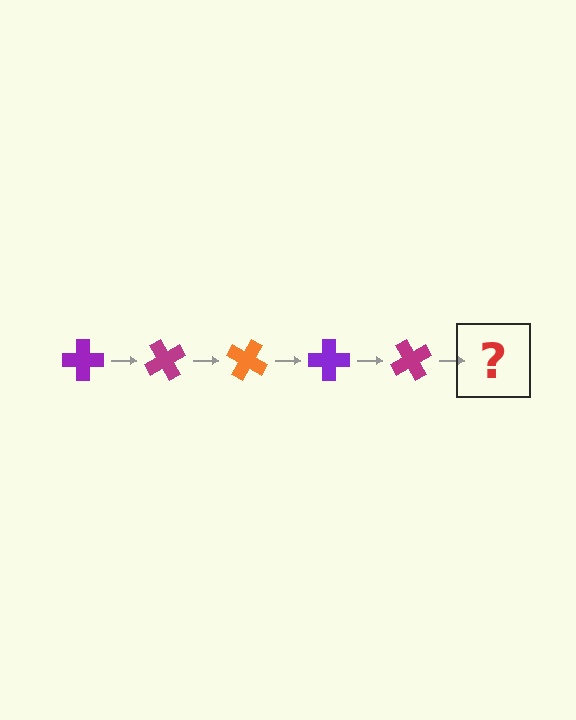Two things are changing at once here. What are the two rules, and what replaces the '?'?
The two rules are that it rotates 60 degrees each step and the color cycles through purple, magenta, and orange. The '?' should be an orange cross, rotated 300 degrees from the start.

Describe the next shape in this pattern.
It should be an orange cross, rotated 300 degrees from the start.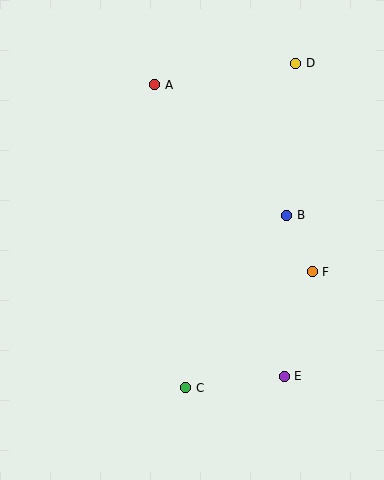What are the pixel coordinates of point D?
Point D is at (296, 63).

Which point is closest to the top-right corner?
Point D is closest to the top-right corner.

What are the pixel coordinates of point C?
Point C is at (186, 388).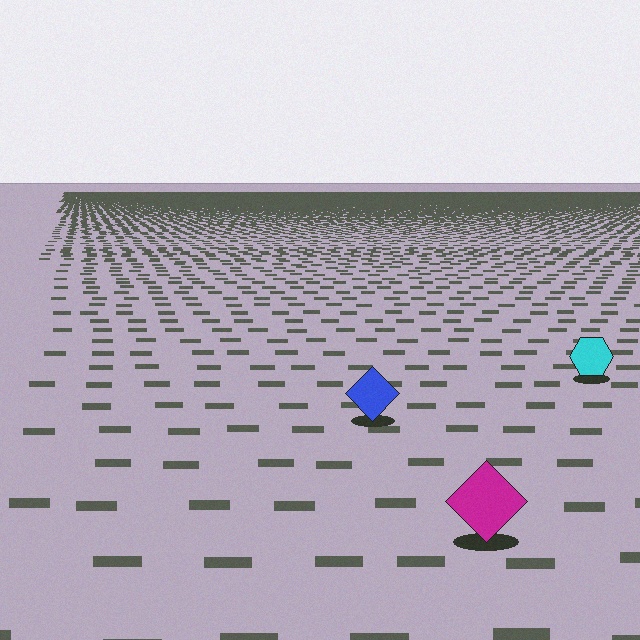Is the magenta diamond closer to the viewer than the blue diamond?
Yes. The magenta diamond is closer — you can tell from the texture gradient: the ground texture is coarser near it.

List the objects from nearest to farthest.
From nearest to farthest: the magenta diamond, the blue diamond, the cyan hexagon.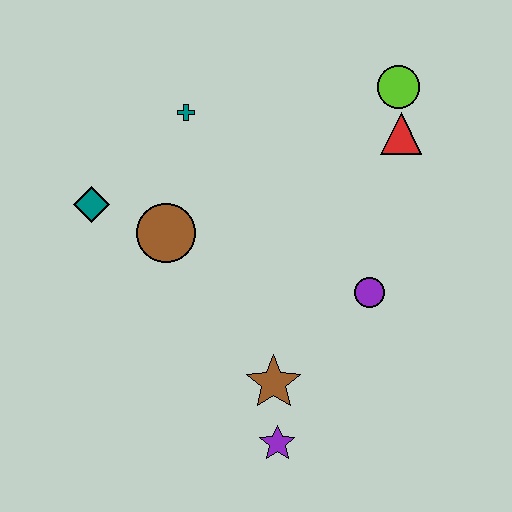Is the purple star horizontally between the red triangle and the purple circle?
No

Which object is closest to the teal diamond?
The brown circle is closest to the teal diamond.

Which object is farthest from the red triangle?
The purple star is farthest from the red triangle.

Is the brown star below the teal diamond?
Yes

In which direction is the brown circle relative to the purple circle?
The brown circle is to the left of the purple circle.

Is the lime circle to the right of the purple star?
Yes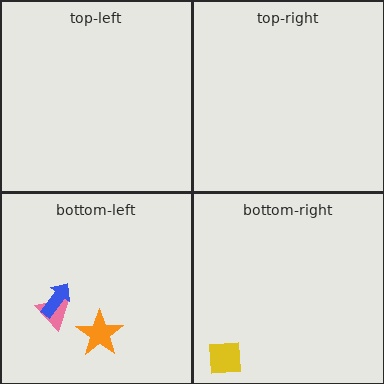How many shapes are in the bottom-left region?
3.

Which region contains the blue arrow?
The bottom-left region.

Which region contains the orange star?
The bottom-left region.